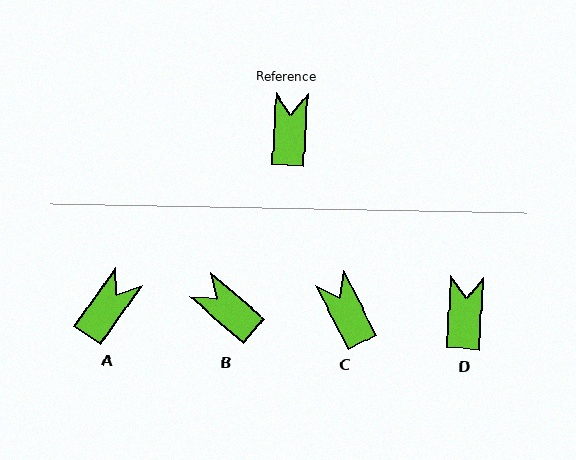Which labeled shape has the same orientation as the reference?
D.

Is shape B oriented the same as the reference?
No, it is off by about 53 degrees.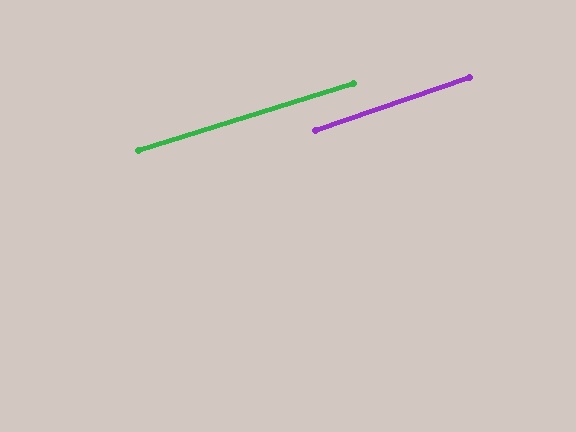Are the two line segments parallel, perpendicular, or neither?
Parallel — their directions differ by only 1.8°.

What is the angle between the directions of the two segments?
Approximately 2 degrees.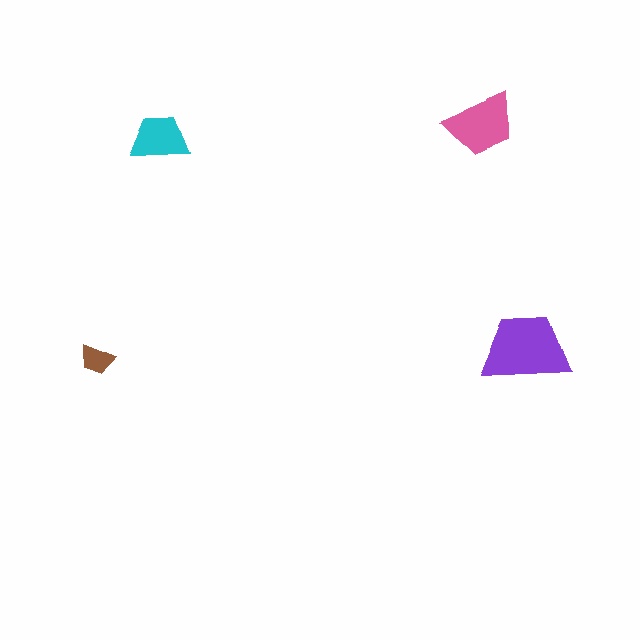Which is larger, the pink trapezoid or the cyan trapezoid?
The pink one.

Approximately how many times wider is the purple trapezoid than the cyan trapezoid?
About 1.5 times wider.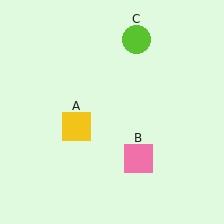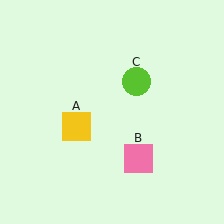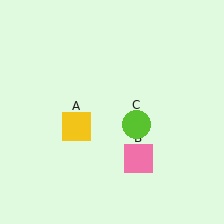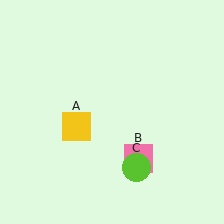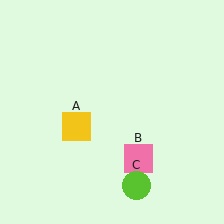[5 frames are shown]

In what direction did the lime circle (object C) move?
The lime circle (object C) moved down.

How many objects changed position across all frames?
1 object changed position: lime circle (object C).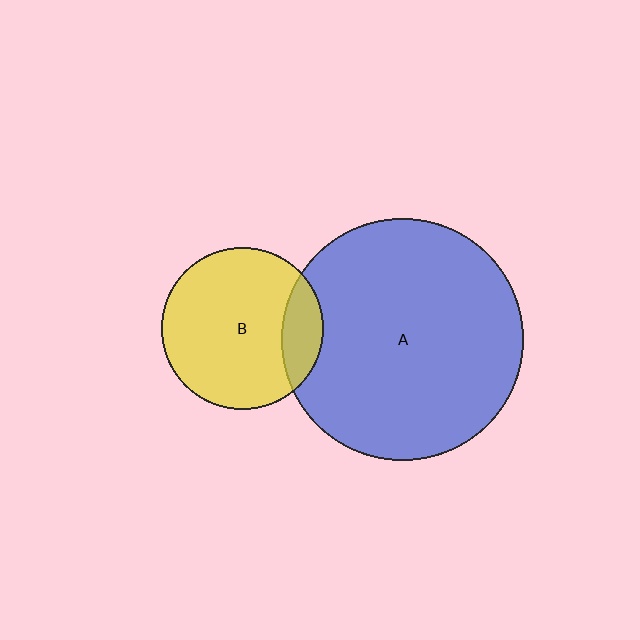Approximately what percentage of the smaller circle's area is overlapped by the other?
Approximately 15%.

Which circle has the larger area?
Circle A (blue).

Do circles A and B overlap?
Yes.